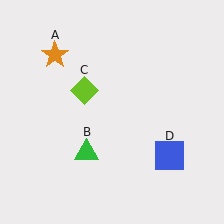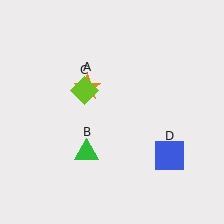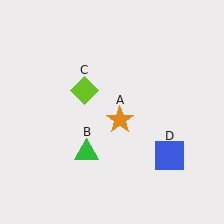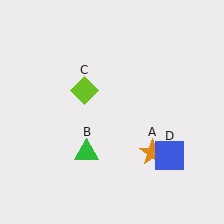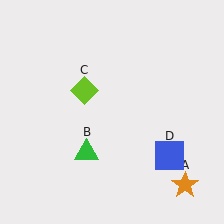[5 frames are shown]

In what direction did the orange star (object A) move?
The orange star (object A) moved down and to the right.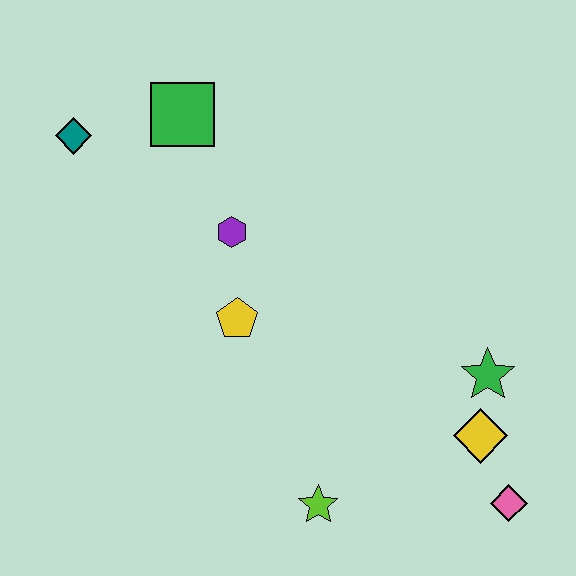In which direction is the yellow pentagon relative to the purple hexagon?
The yellow pentagon is below the purple hexagon.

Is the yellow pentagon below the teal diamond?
Yes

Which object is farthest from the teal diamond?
The pink diamond is farthest from the teal diamond.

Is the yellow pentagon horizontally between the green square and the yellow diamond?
Yes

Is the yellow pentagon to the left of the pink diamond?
Yes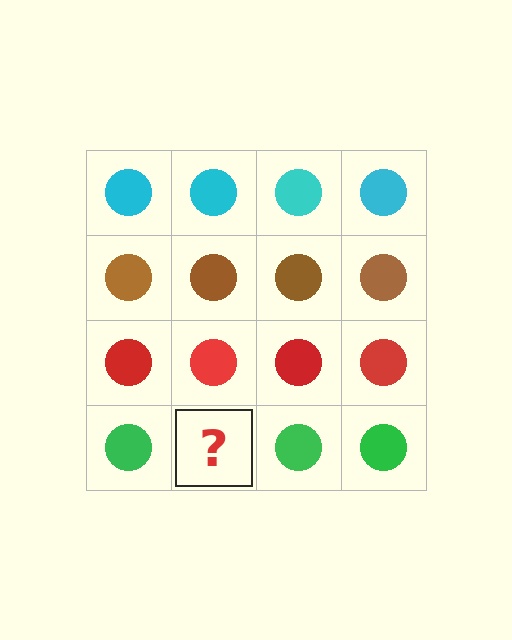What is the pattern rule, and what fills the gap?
The rule is that each row has a consistent color. The gap should be filled with a green circle.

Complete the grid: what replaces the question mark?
The question mark should be replaced with a green circle.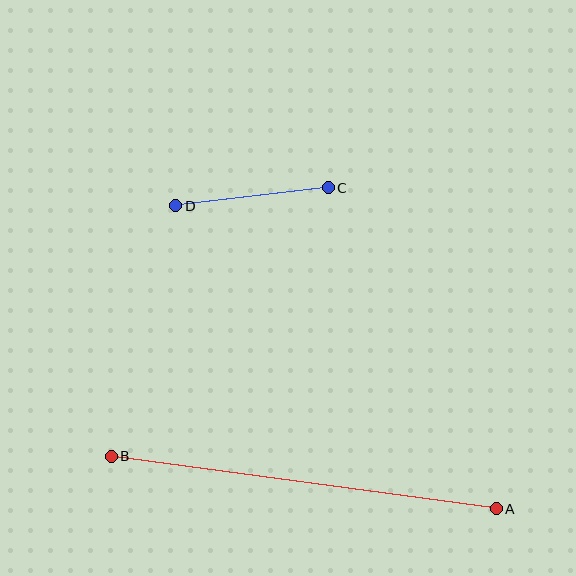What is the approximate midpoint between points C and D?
The midpoint is at approximately (252, 197) pixels.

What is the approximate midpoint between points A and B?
The midpoint is at approximately (304, 482) pixels.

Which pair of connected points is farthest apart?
Points A and B are farthest apart.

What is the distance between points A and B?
The distance is approximately 389 pixels.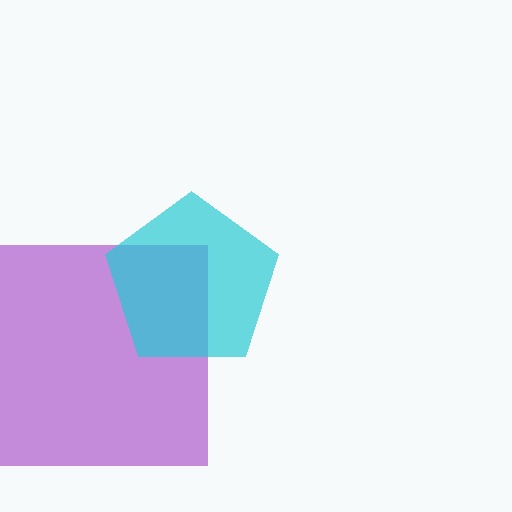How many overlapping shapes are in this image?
There are 2 overlapping shapes in the image.